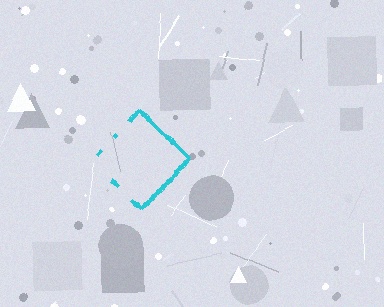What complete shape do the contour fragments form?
The contour fragments form a diamond.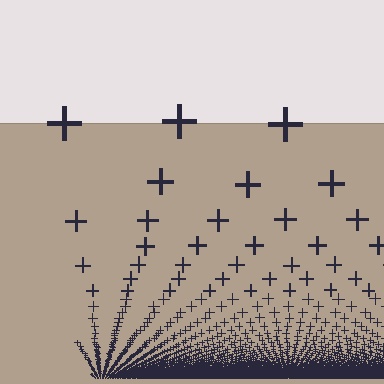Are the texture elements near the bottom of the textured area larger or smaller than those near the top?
Smaller. The gradient is inverted — elements near the bottom are smaller and denser.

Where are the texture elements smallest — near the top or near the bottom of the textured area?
Near the bottom.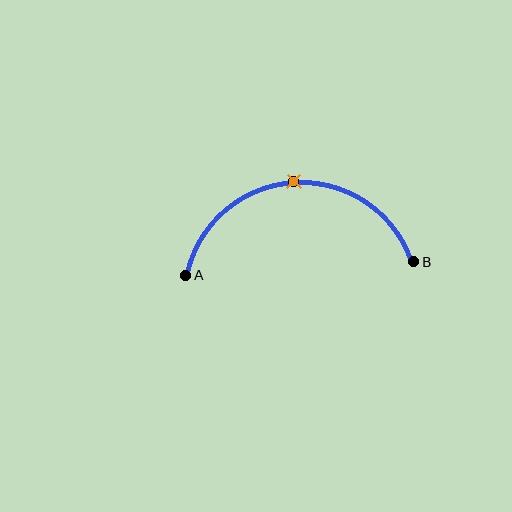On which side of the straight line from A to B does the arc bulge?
The arc bulges above the straight line connecting A and B.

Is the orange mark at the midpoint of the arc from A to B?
Yes. The orange mark lies on the arc at equal arc-length from both A and B — it is the arc midpoint.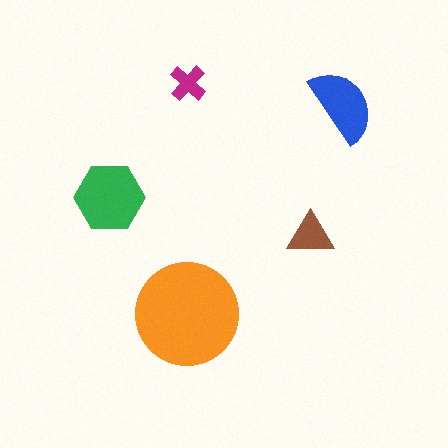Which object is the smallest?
The magenta cross.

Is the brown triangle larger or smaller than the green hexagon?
Smaller.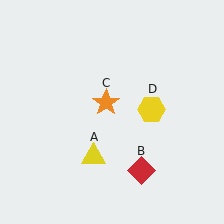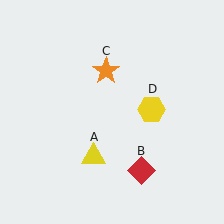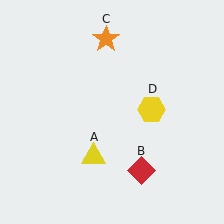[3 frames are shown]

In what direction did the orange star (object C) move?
The orange star (object C) moved up.